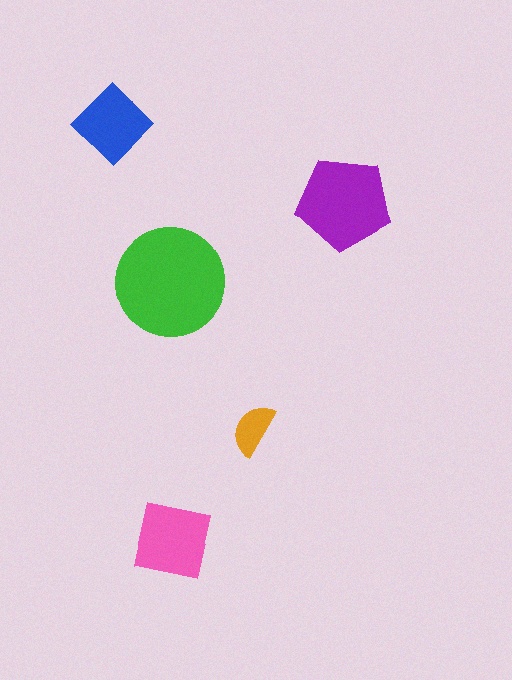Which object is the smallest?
The orange semicircle.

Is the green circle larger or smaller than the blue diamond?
Larger.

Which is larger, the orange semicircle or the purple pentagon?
The purple pentagon.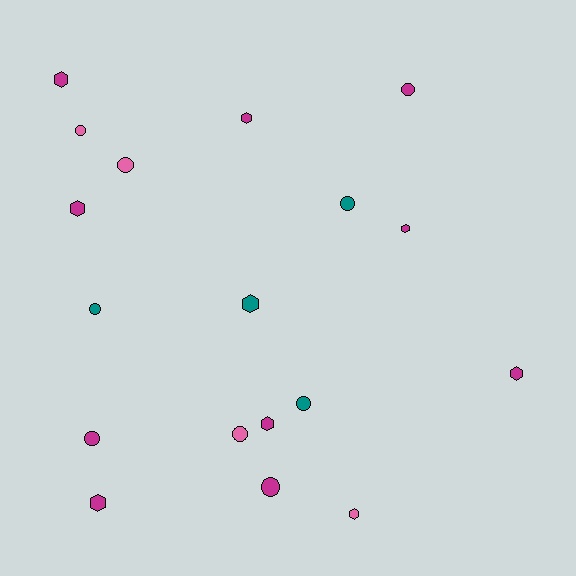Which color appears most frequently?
Magenta, with 10 objects.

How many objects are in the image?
There are 18 objects.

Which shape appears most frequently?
Hexagon, with 9 objects.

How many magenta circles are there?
There are 3 magenta circles.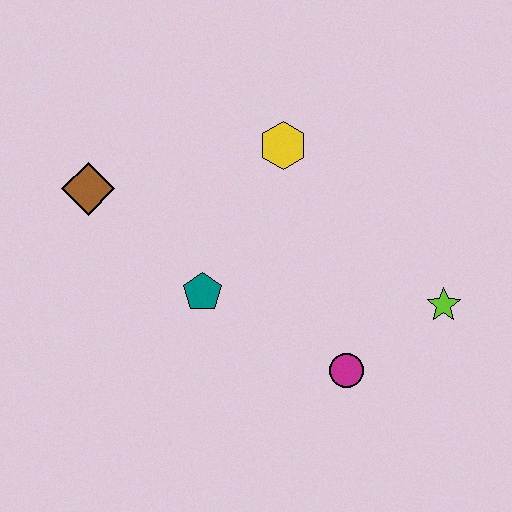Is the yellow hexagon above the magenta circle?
Yes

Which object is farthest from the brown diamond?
The lime star is farthest from the brown diamond.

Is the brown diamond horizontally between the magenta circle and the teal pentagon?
No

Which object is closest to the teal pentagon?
The brown diamond is closest to the teal pentagon.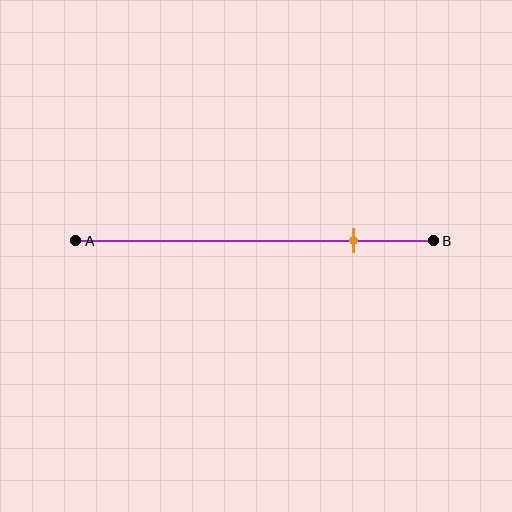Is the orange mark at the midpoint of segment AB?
No, the mark is at about 80% from A, not at the 50% midpoint.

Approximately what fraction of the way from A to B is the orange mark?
The orange mark is approximately 80% of the way from A to B.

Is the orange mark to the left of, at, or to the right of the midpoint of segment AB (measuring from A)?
The orange mark is to the right of the midpoint of segment AB.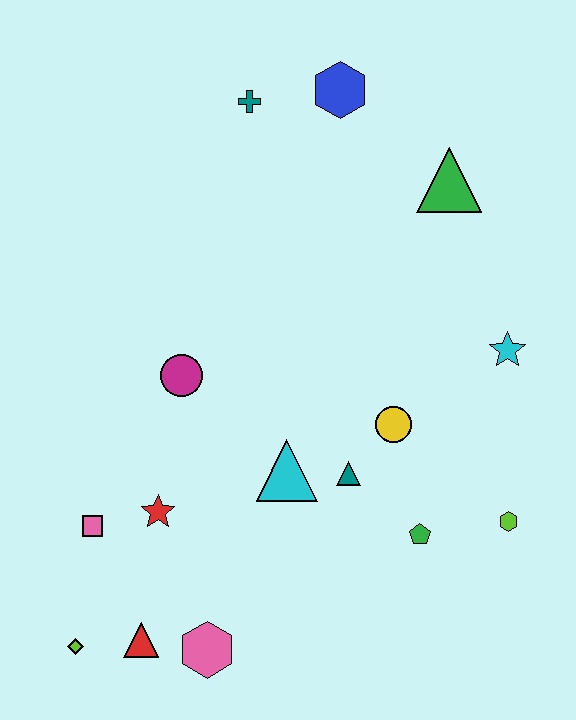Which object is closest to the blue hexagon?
The teal cross is closest to the blue hexagon.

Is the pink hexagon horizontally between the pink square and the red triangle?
No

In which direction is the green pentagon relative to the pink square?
The green pentagon is to the right of the pink square.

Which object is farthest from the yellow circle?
The lime diamond is farthest from the yellow circle.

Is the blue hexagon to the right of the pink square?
Yes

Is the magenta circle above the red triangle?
Yes